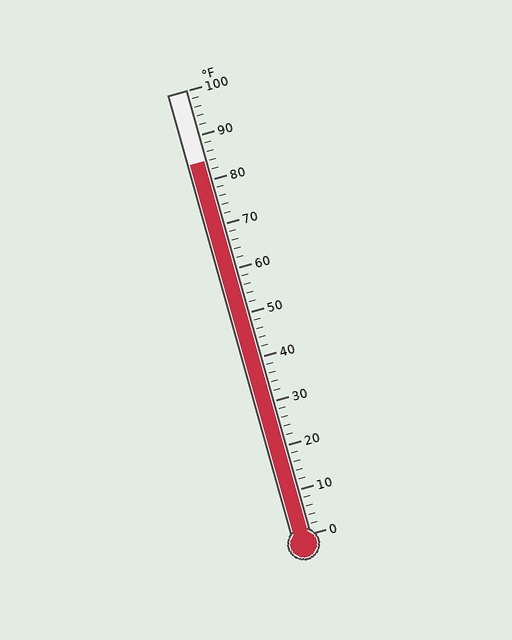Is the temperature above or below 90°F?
The temperature is below 90°F.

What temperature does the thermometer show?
The thermometer shows approximately 84°F.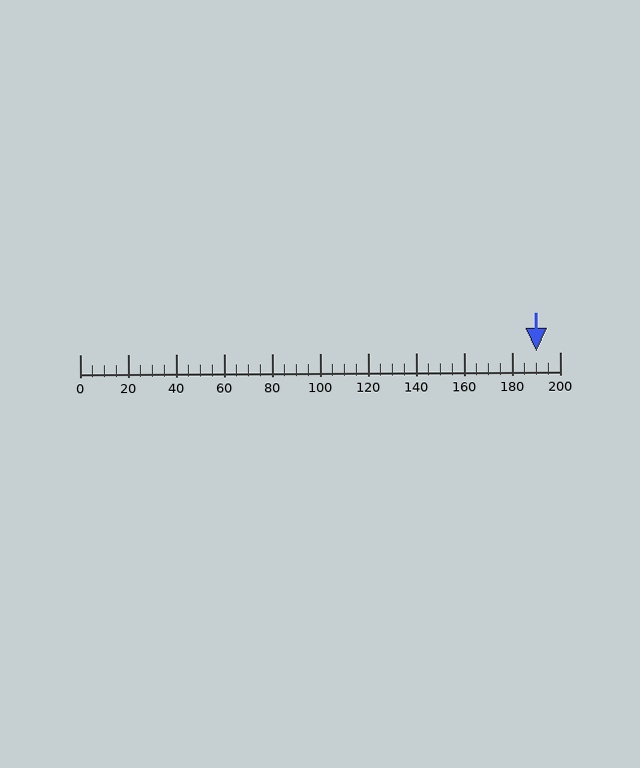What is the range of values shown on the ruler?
The ruler shows values from 0 to 200.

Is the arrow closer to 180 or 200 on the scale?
The arrow is closer to 200.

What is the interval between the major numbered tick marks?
The major tick marks are spaced 20 units apart.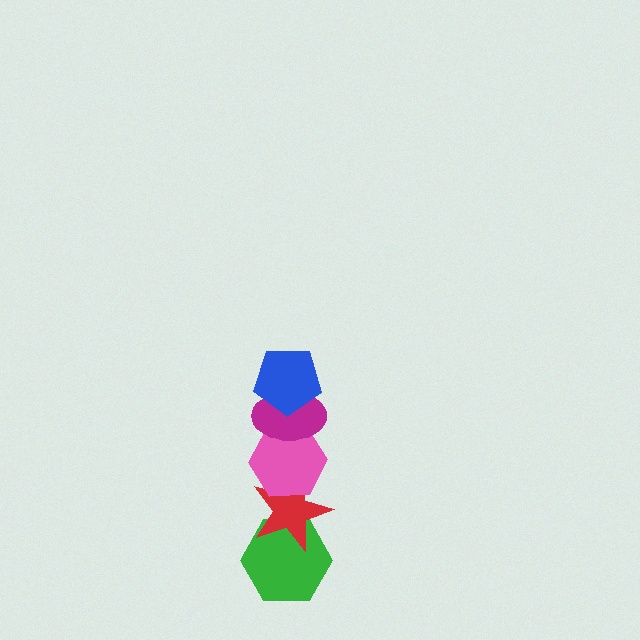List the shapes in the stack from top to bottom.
From top to bottom: the blue pentagon, the magenta ellipse, the pink hexagon, the red star, the green hexagon.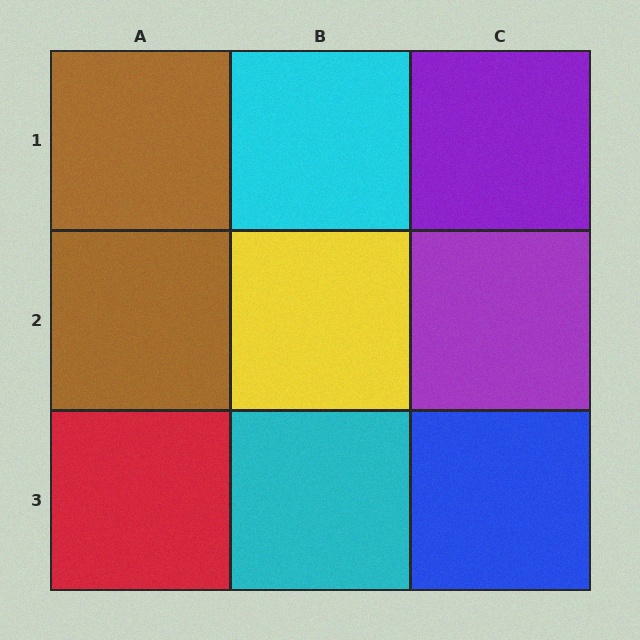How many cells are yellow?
1 cell is yellow.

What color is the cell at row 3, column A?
Red.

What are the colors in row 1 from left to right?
Brown, cyan, purple.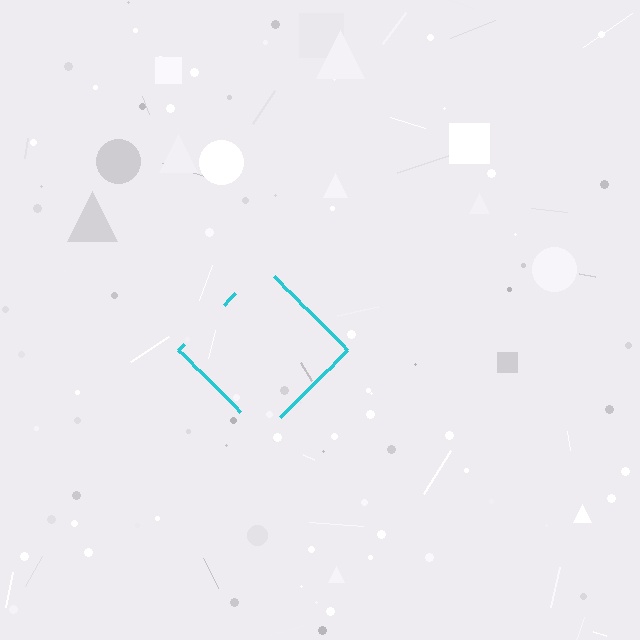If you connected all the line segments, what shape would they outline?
They would outline a diamond.